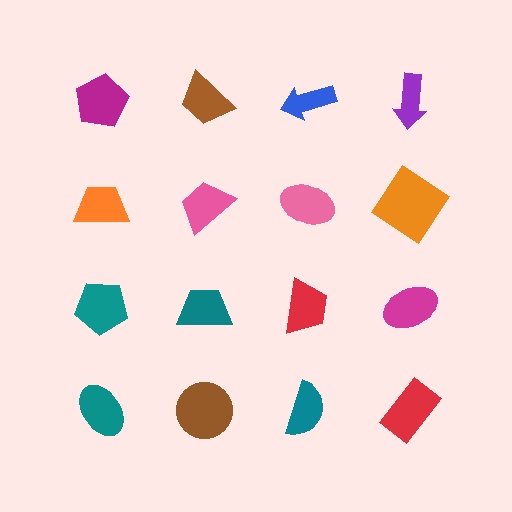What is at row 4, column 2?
A brown circle.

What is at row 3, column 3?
A red trapezoid.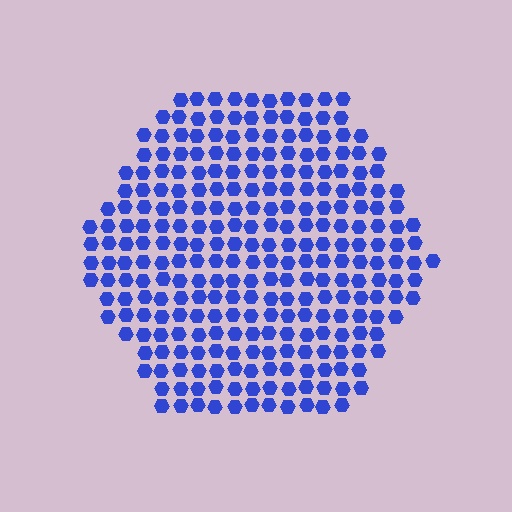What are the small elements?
The small elements are hexagons.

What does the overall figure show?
The overall figure shows a hexagon.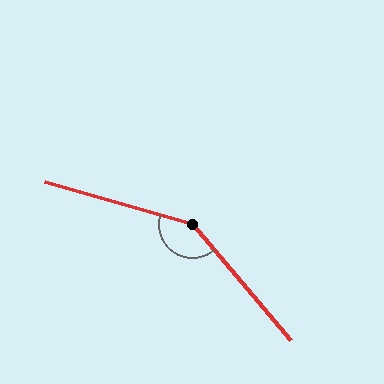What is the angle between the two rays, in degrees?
Approximately 146 degrees.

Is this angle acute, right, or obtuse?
It is obtuse.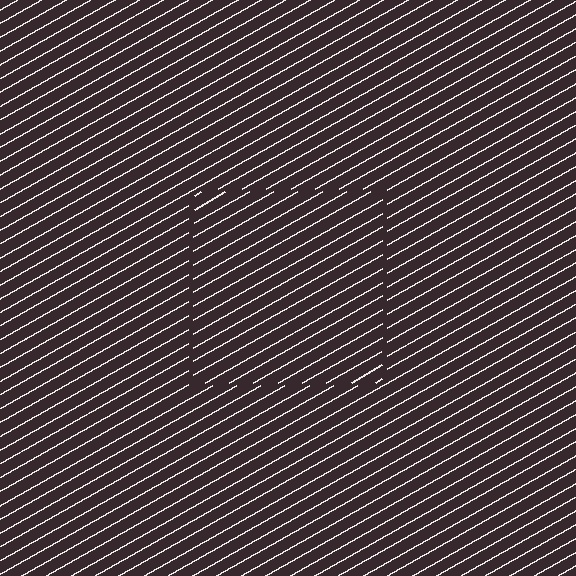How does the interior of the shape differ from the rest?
The interior of the shape contains the same grating, shifted by half a period — the contour is defined by the phase discontinuity where line-ends from the inner and outer gratings abut.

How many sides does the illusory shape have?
4 sides — the line-ends trace a square.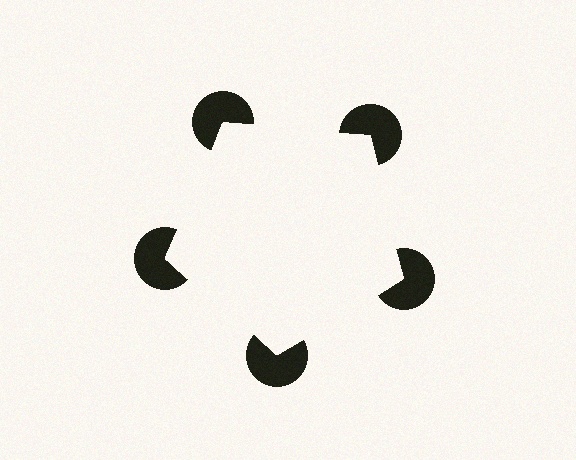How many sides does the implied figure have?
5 sides.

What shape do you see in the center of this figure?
An illusory pentagon — its edges are inferred from the aligned wedge cuts in the pac-man discs, not physically drawn.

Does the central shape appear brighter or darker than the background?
It typically appears slightly brighter than the background, even though no actual brightness change is drawn.